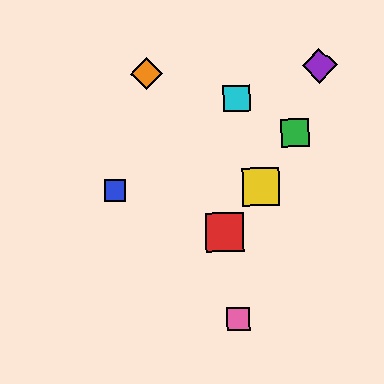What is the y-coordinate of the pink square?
The pink square is at y≈318.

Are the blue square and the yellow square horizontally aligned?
Yes, both are at y≈190.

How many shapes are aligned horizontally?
2 shapes (the blue square, the yellow square) are aligned horizontally.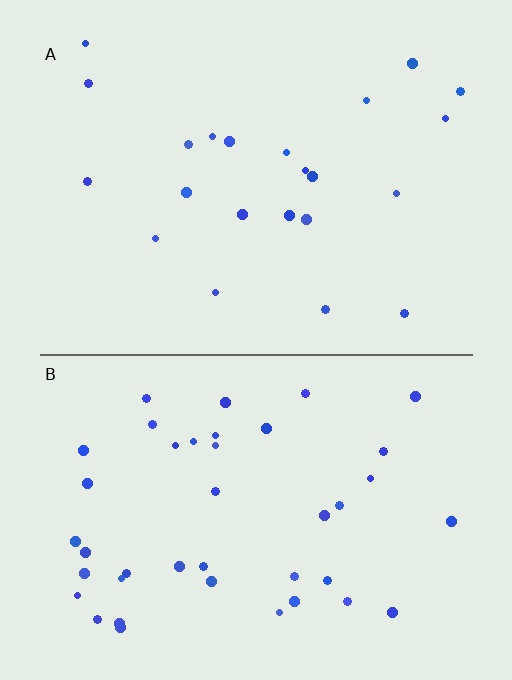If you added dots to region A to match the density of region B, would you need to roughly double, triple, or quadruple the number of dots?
Approximately double.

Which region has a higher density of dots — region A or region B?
B (the bottom).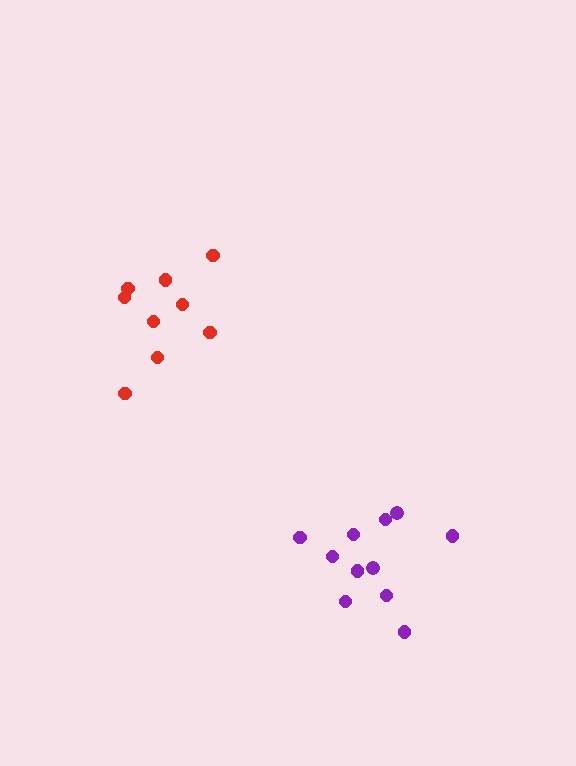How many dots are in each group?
Group 1: 9 dots, Group 2: 11 dots (20 total).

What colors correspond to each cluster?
The clusters are colored: red, purple.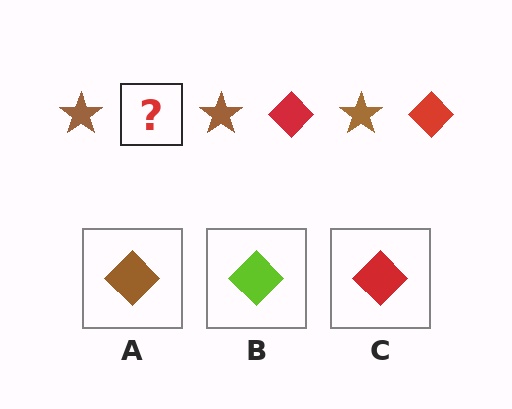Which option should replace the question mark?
Option C.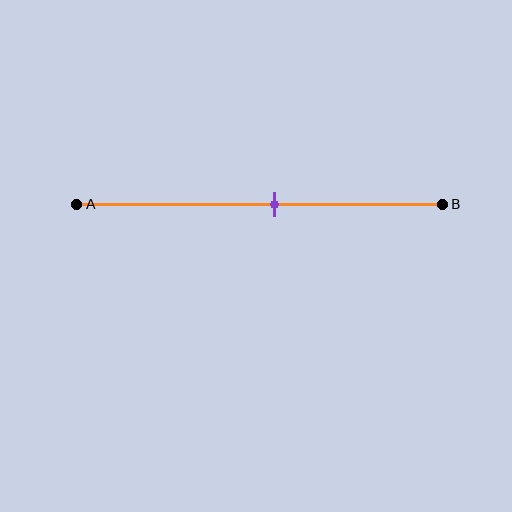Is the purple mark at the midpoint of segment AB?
No, the mark is at about 55% from A, not at the 50% midpoint.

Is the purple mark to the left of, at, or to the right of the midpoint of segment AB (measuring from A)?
The purple mark is to the right of the midpoint of segment AB.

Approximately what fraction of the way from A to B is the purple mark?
The purple mark is approximately 55% of the way from A to B.